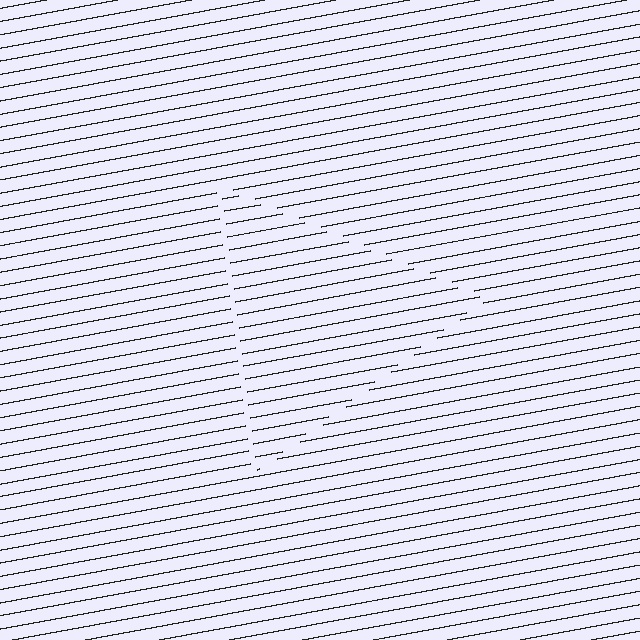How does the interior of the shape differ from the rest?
The interior of the shape contains the same grating, shifted by half a period — the contour is defined by the phase discontinuity where line-ends from the inner and outer gratings abut.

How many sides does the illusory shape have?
3 sides — the line-ends trace a triangle.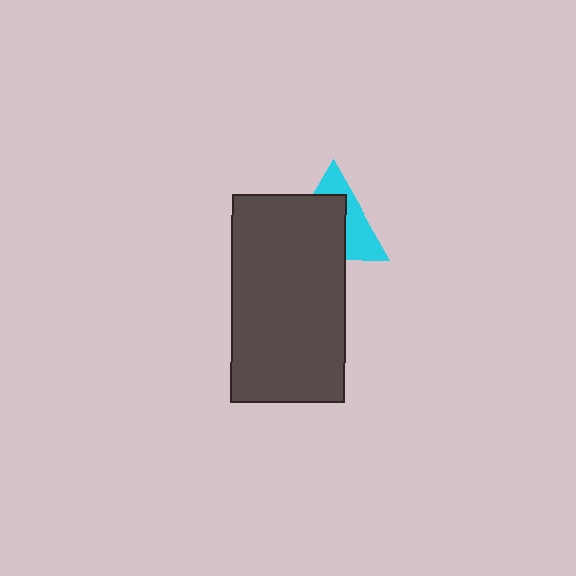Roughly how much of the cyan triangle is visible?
A small part of it is visible (roughly 41%).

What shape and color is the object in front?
The object in front is a dark gray rectangle.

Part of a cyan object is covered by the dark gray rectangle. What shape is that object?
It is a triangle.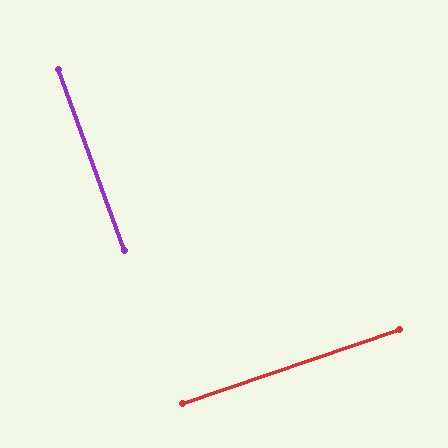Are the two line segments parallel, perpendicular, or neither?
Perpendicular — they meet at approximately 89°.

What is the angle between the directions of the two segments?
Approximately 89 degrees.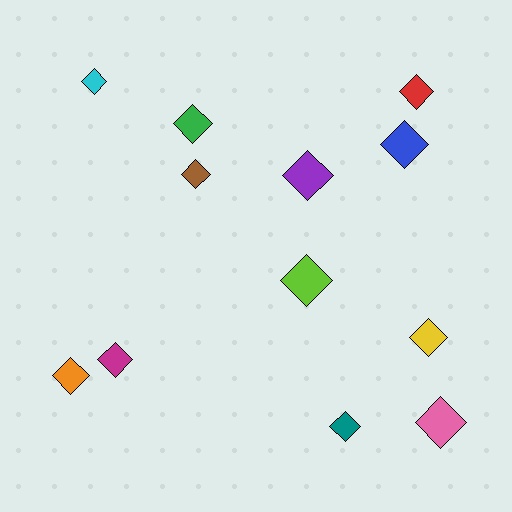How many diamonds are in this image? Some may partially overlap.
There are 12 diamonds.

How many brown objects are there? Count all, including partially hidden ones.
There is 1 brown object.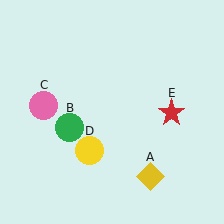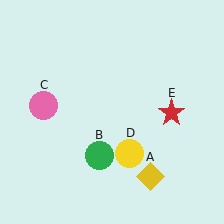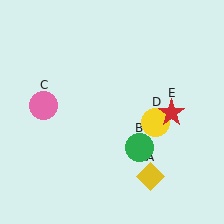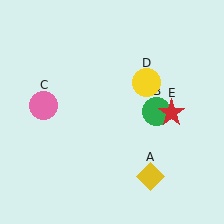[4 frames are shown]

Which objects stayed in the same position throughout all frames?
Yellow diamond (object A) and pink circle (object C) and red star (object E) remained stationary.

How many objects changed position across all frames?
2 objects changed position: green circle (object B), yellow circle (object D).